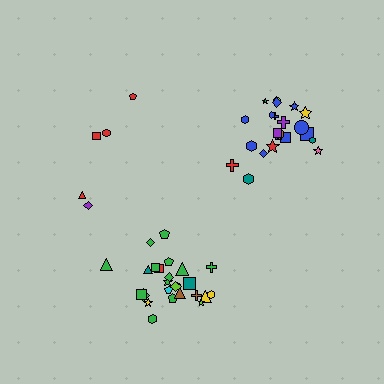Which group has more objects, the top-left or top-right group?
The top-right group.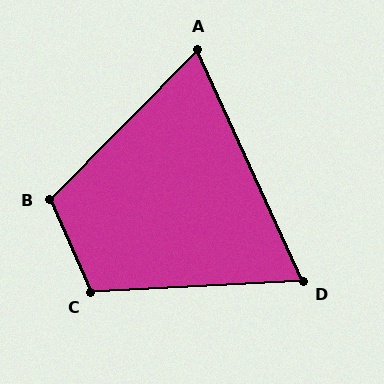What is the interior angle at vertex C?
Approximately 111 degrees (obtuse).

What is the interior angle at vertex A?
Approximately 69 degrees (acute).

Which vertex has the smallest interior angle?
D, at approximately 68 degrees.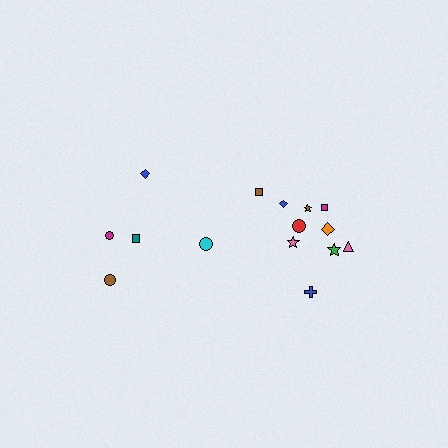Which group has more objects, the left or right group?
The right group.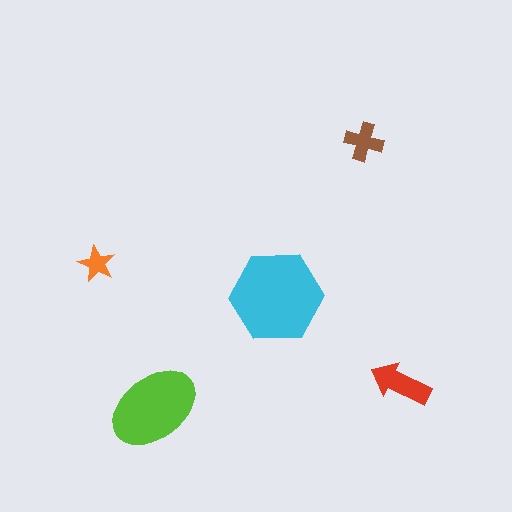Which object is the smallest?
The orange star.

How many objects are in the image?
There are 5 objects in the image.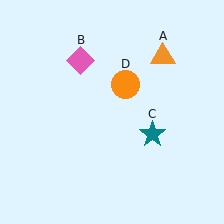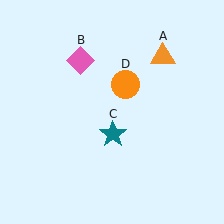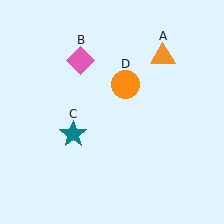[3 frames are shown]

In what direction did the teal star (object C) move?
The teal star (object C) moved left.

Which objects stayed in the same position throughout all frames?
Orange triangle (object A) and pink diamond (object B) and orange circle (object D) remained stationary.